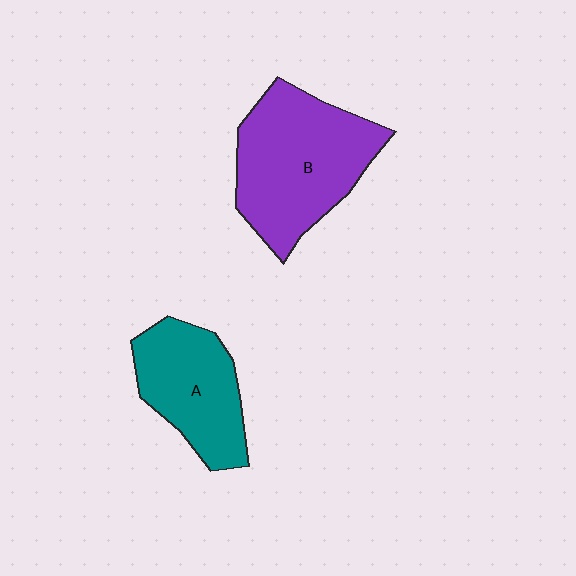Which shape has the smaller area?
Shape A (teal).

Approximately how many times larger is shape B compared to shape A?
Approximately 1.4 times.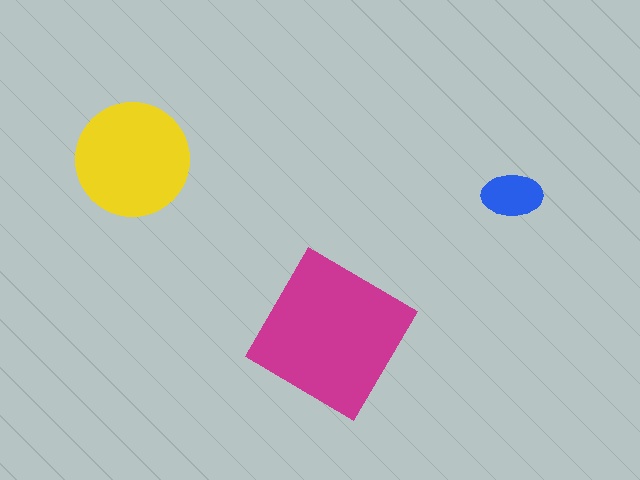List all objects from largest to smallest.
The magenta diamond, the yellow circle, the blue ellipse.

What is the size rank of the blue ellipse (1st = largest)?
3rd.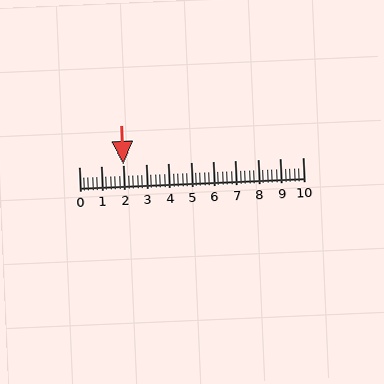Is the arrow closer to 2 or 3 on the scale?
The arrow is closer to 2.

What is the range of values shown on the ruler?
The ruler shows values from 0 to 10.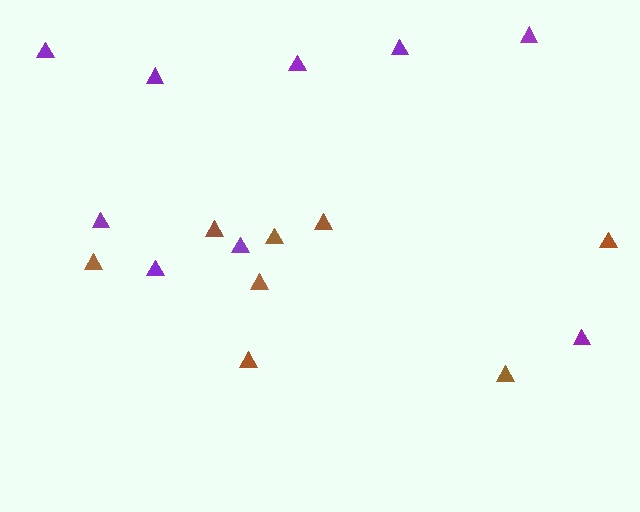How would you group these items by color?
There are 2 groups: one group of brown triangles (8) and one group of purple triangles (9).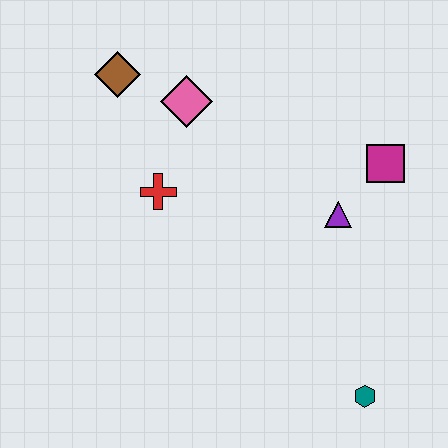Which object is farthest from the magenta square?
The brown diamond is farthest from the magenta square.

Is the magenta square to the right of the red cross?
Yes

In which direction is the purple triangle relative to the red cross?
The purple triangle is to the right of the red cross.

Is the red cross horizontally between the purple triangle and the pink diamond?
No